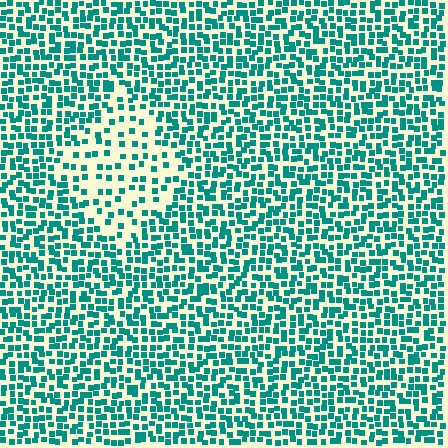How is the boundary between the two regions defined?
The boundary is defined by a change in element density (approximately 2.2x ratio). All elements are the same color, size, and shape.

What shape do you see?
I see a diamond.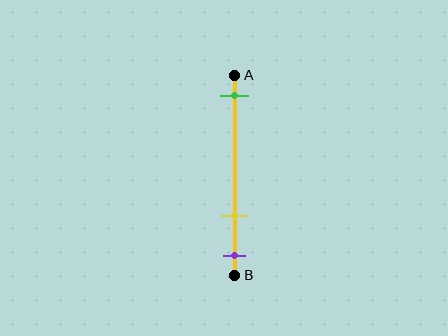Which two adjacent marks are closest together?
The yellow and purple marks are the closest adjacent pair.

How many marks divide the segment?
There are 3 marks dividing the segment.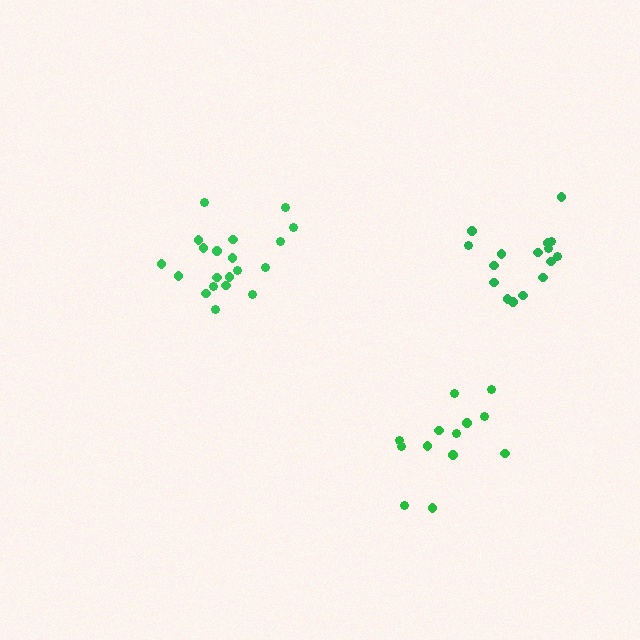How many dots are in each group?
Group 1: 20 dots, Group 2: 14 dots, Group 3: 16 dots (50 total).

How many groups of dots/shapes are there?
There are 3 groups.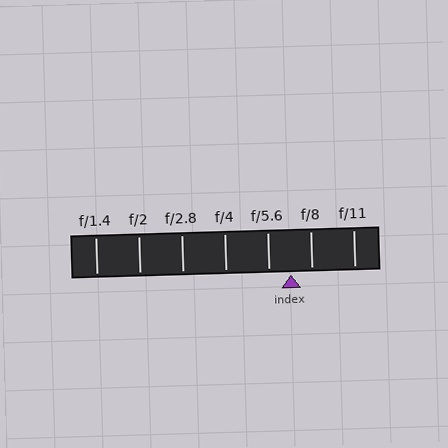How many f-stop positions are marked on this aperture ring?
There are 7 f-stop positions marked.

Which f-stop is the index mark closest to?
The index mark is closest to f/8.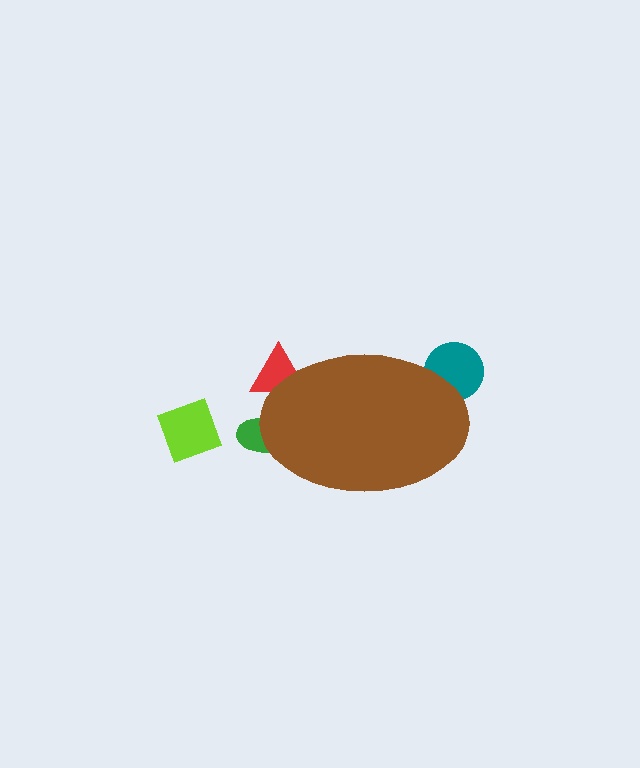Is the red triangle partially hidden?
Yes, the red triangle is partially hidden behind the brown ellipse.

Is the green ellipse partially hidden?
Yes, the green ellipse is partially hidden behind the brown ellipse.